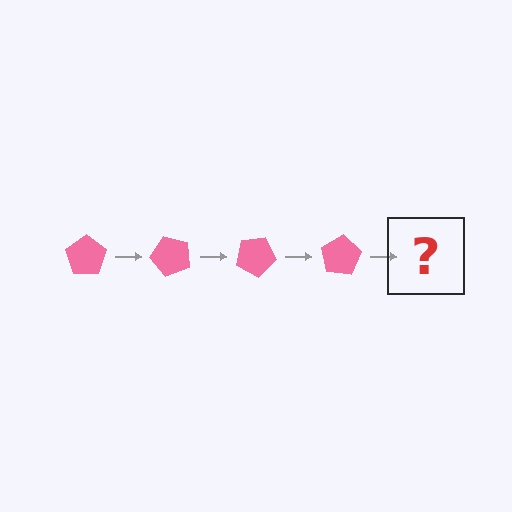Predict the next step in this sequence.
The next step is a pink pentagon rotated 200 degrees.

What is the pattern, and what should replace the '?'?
The pattern is that the pentagon rotates 50 degrees each step. The '?' should be a pink pentagon rotated 200 degrees.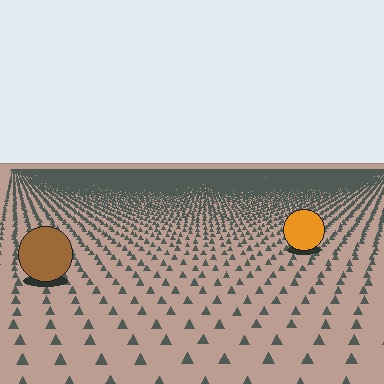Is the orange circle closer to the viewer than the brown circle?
No. The brown circle is closer — you can tell from the texture gradient: the ground texture is coarser near it.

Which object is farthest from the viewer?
The orange circle is farthest from the viewer. It appears smaller and the ground texture around it is denser.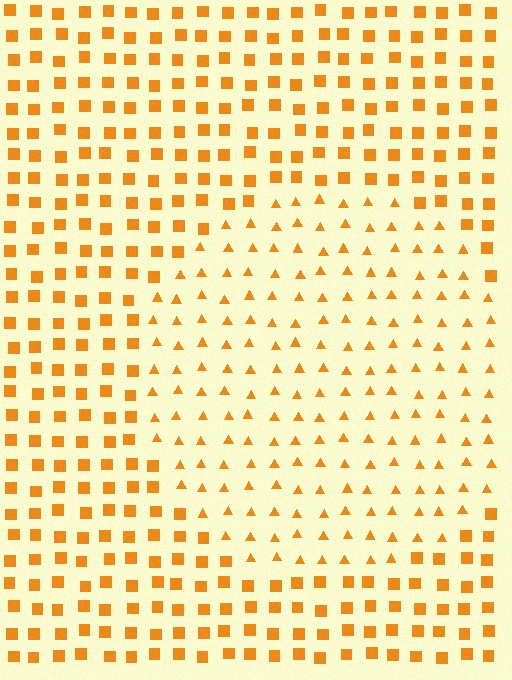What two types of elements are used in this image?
The image uses triangles inside the circle region and squares outside it.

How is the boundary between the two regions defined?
The boundary is defined by a change in element shape: triangles inside vs. squares outside. All elements share the same color and spacing.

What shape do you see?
I see a circle.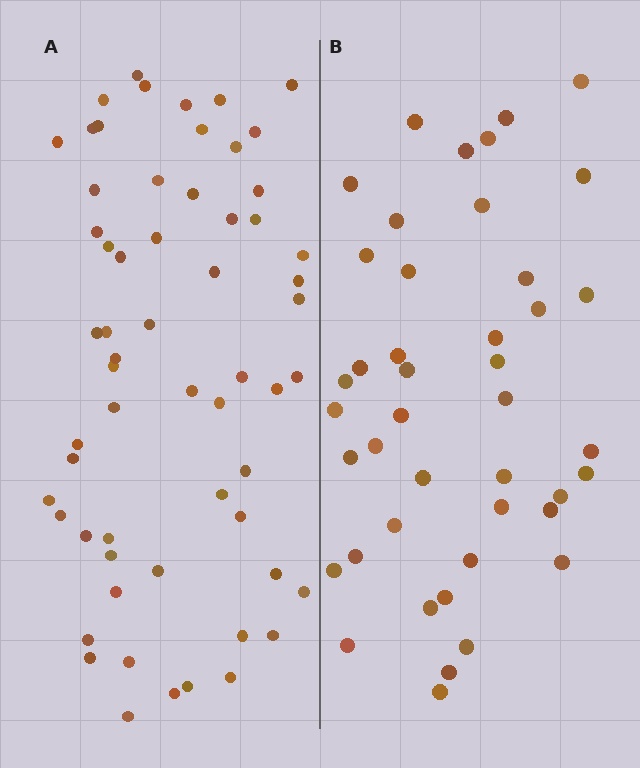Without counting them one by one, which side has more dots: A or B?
Region A (the left region) has more dots.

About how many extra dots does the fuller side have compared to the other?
Region A has approximately 15 more dots than region B.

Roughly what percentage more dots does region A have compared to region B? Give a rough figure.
About 40% more.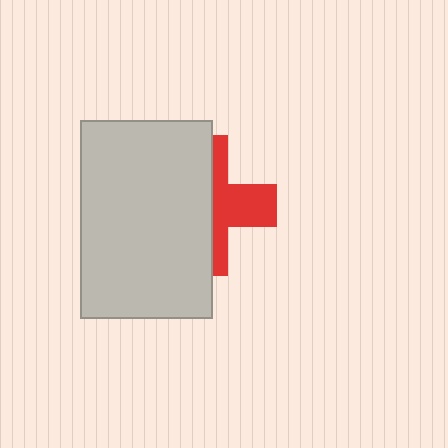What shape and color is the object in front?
The object in front is a light gray rectangle.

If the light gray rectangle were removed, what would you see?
You would see the complete red cross.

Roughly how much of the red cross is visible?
A small part of it is visible (roughly 40%).